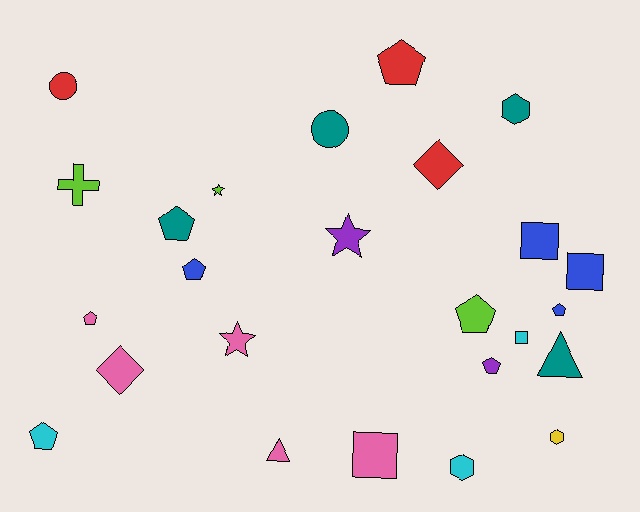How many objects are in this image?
There are 25 objects.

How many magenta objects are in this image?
There are no magenta objects.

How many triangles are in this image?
There are 2 triangles.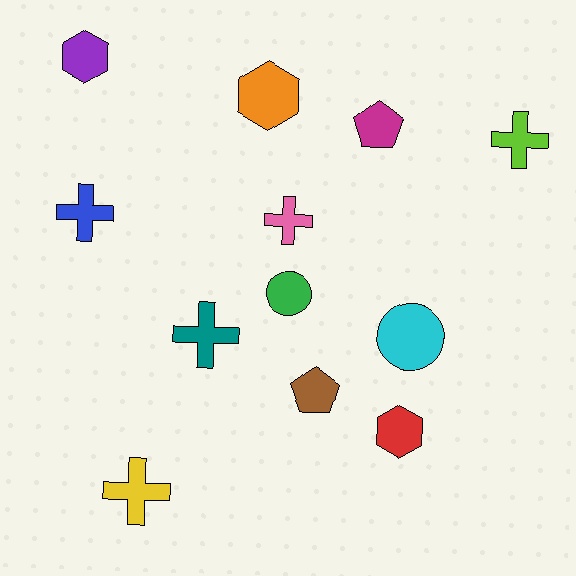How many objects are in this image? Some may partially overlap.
There are 12 objects.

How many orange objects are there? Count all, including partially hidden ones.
There is 1 orange object.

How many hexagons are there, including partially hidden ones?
There are 3 hexagons.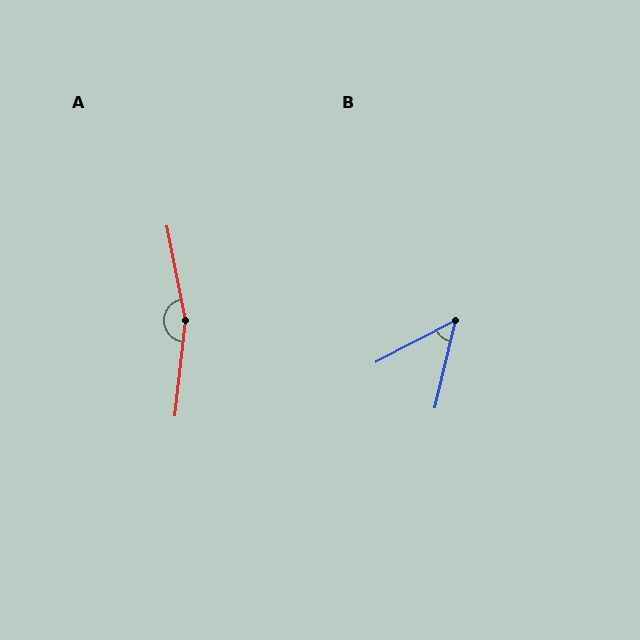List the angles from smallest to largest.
B (49°), A (163°).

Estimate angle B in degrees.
Approximately 49 degrees.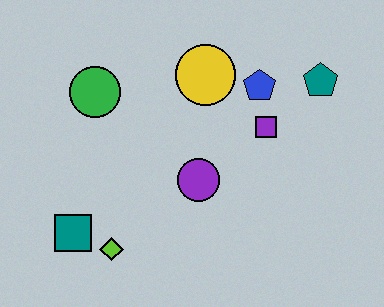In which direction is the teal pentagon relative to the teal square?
The teal pentagon is to the right of the teal square.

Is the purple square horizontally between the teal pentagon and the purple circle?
Yes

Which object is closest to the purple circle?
The purple square is closest to the purple circle.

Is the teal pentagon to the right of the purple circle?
Yes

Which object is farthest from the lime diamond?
The teal pentagon is farthest from the lime diamond.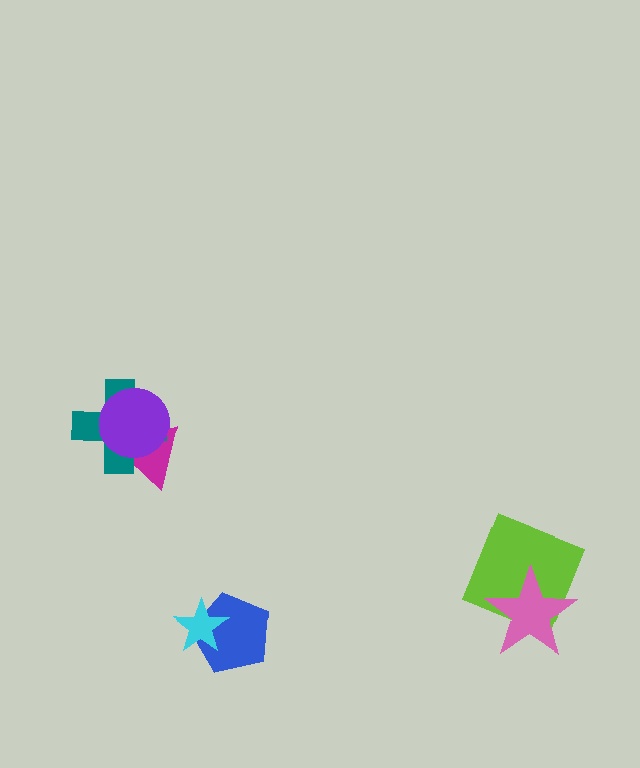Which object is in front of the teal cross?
The purple circle is in front of the teal cross.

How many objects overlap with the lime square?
1 object overlaps with the lime square.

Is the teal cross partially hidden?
Yes, it is partially covered by another shape.